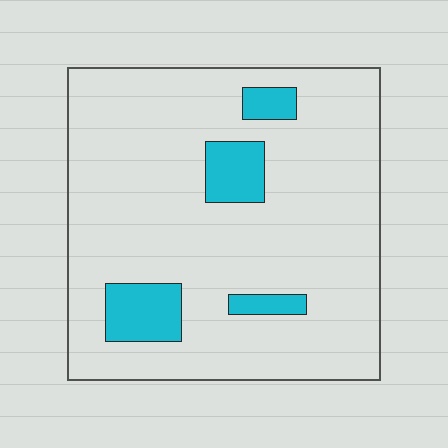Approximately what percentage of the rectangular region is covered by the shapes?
Approximately 10%.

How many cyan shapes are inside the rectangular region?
4.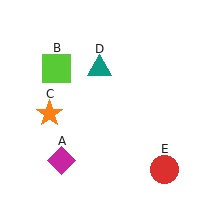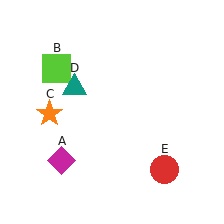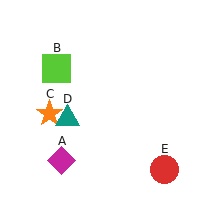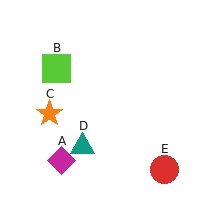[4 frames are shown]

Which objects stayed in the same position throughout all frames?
Magenta diamond (object A) and lime square (object B) and orange star (object C) and red circle (object E) remained stationary.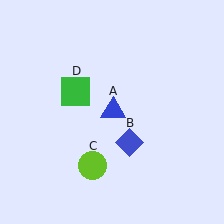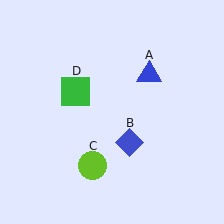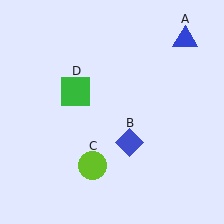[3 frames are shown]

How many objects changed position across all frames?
1 object changed position: blue triangle (object A).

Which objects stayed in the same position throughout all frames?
Blue diamond (object B) and lime circle (object C) and green square (object D) remained stationary.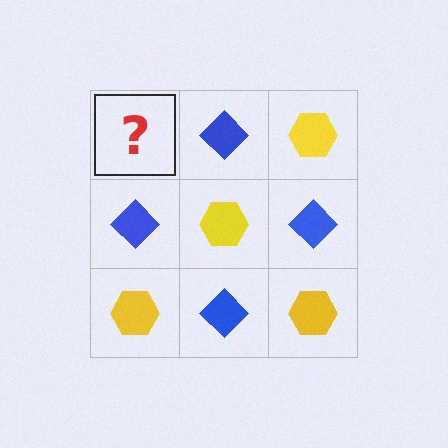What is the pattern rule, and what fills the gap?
The rule is that it alternates yellow hexagon and blue diamond in a checkerboard pattern. The gap should be filled with a yellow hexagon.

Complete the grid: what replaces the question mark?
The question mark should be replaced with a yellow hexagon.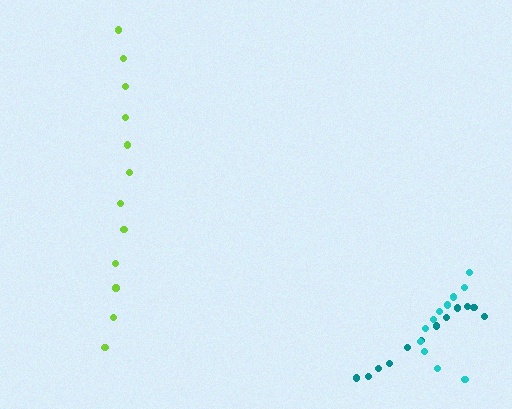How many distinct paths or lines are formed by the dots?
There are 3 distinct paths.